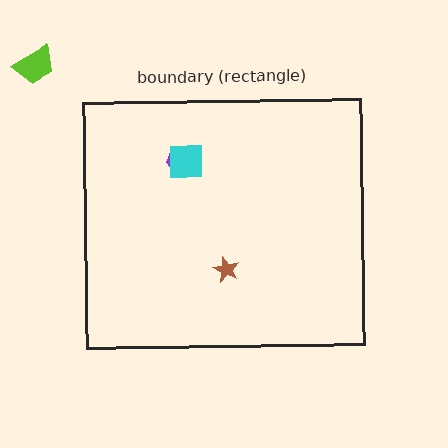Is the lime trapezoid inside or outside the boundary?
Outside.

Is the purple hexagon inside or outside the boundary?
Inside.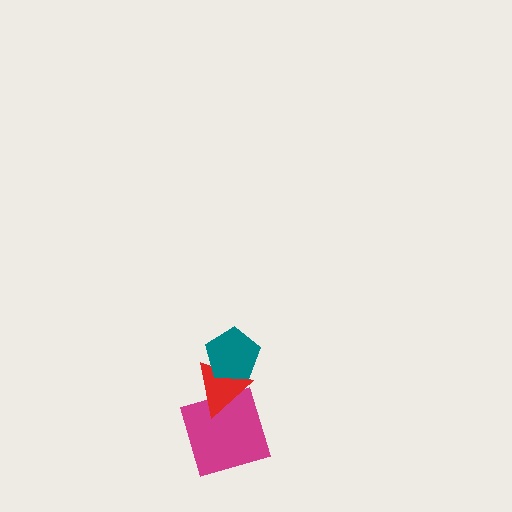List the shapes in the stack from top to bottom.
From top to bottom: the teal pentagon, the red triangle, the magenta square.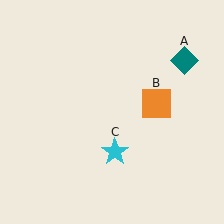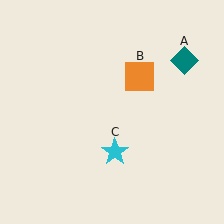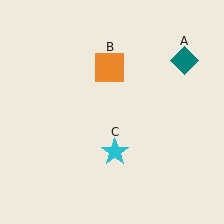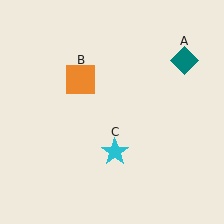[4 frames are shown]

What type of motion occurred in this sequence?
The orange square (object B) rotated counterclockwise around the center of the scene.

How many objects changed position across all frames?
1 object changed position: orange square (object B).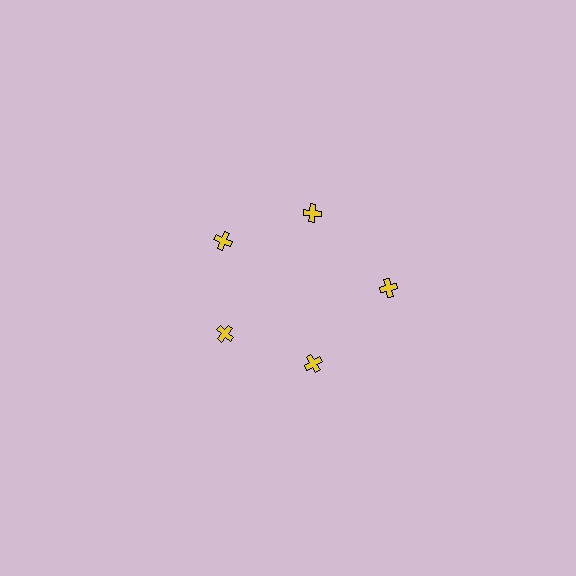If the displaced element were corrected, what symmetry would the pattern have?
It would have 5-fold rotational symmetry — the pattern would map onto itself every 72 degrees.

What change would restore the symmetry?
The symmetry would be restored by moving it inward, back onto the ring so that all 5 crosses sit at equal angles and equal distance from the center.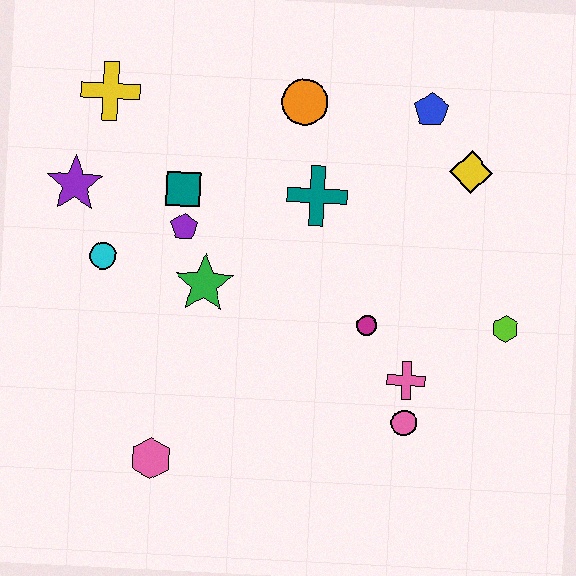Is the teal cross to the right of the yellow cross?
Yes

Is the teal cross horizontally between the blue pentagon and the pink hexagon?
Yes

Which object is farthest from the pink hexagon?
The blue pentagon is farthest from the pink hexagon.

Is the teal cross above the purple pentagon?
Yes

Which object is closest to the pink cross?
The pink circle is closest to the pink cross.